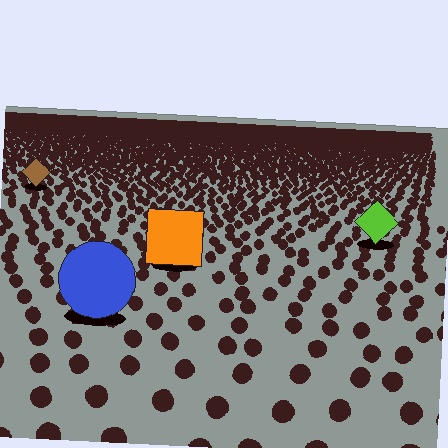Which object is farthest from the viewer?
The brown diamond is farthest from the viewer. It appears smaller and the ground texture around it is denser.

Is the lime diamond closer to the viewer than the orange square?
No. The orange square is closer — you can tell from the texture gradient: the ground texture is coarser near it.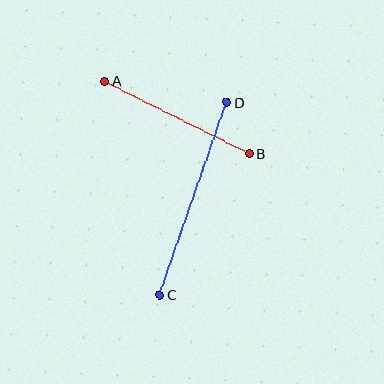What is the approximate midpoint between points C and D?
The midpoint is at approximately (194, 198) pixels.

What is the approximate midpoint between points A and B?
The midpoint is at approximately (177, 117) pixels.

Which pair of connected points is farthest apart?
Points C and D are farthest apart.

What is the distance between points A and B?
The distance is approximately 161 pixels.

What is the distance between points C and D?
The distance is approximately 204 pixels.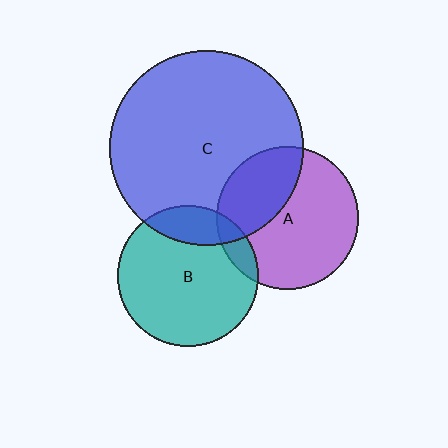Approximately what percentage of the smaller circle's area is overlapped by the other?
Approximately 35%.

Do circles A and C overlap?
Yes.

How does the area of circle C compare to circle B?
Approximately 1.9 times.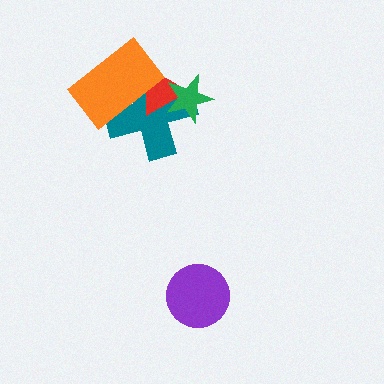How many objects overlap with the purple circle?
0 objects overlap with the purple circle.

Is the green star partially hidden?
No, no other shape covers it.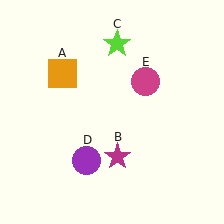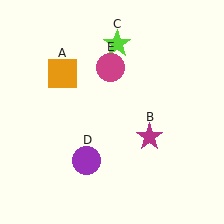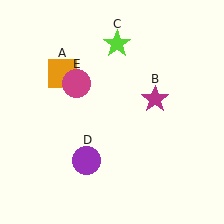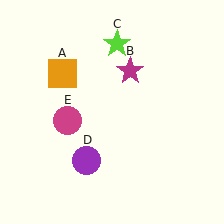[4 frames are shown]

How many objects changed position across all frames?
2 objects changed position: magenta star (object B), magenta circle (object E).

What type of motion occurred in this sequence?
The magenta star (object B), magenta circle (object E) rotated counterclockwise around the center of the scene.